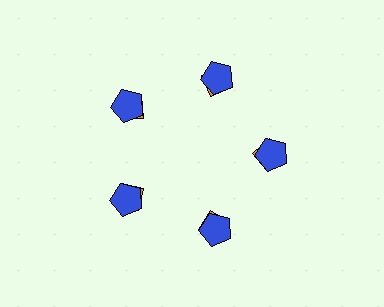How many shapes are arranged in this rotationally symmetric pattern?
There are 10 shapes, arranged in 5 groups of 2.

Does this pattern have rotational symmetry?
Yes, this pattern has 5-fold rotational symmetry. It looks the same after rotating 72 degrees around the center.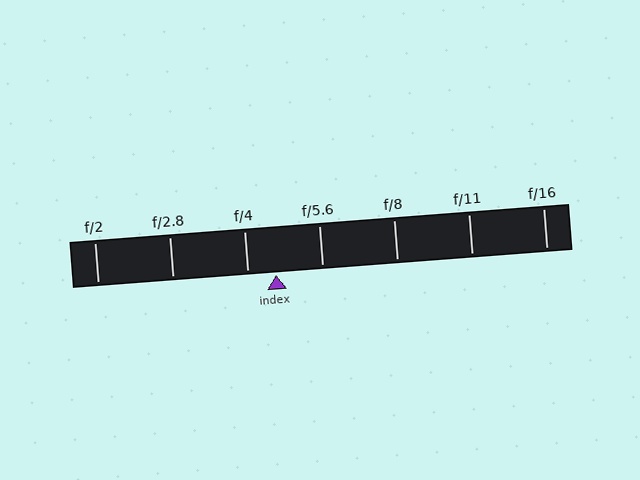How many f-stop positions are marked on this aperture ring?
There are 7 f-stop positions marked.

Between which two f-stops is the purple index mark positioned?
The index mark is between f/4 and f/5.6.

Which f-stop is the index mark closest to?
The index mark is closest to f/4.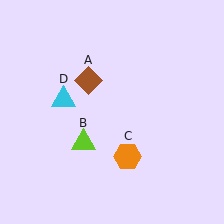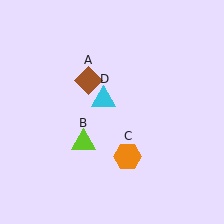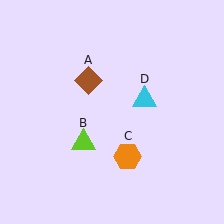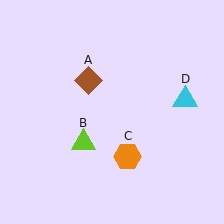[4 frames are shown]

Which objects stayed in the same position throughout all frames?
Brown diamond (object A) and lime triangle (object B) and orange hexagon (object C) remained stationary.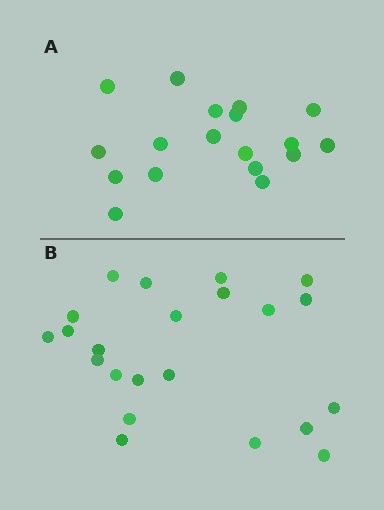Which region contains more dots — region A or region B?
Region B (the bottom region) has more dots.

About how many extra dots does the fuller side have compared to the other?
Region B has about 4 more dots than region A.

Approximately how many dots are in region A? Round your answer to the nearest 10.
About 20 dots. (The exact count is 18, which rounds to 20.)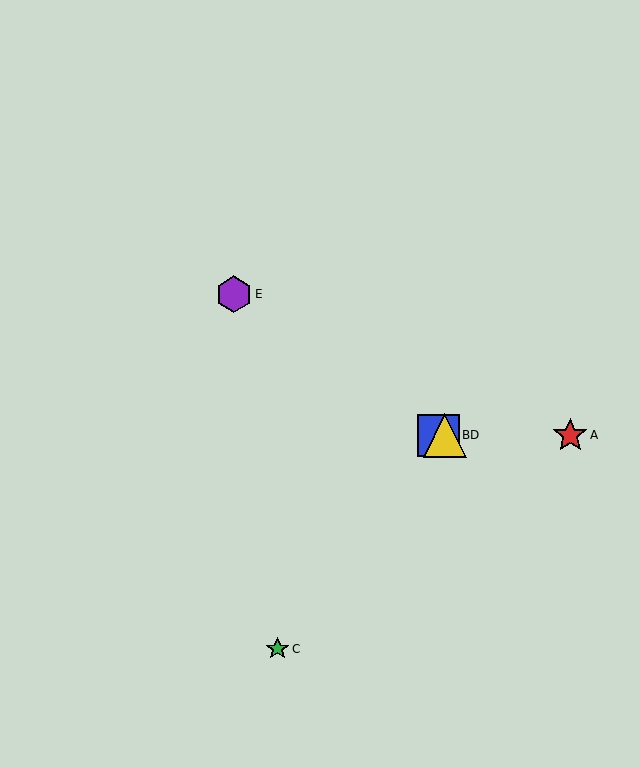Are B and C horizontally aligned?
No, B is at y≈435 and C is at y≈649.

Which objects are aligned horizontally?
Objects A, B, D are aligned horizontally.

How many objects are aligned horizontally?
3 objects (A, B, D) are aligned horizontally.